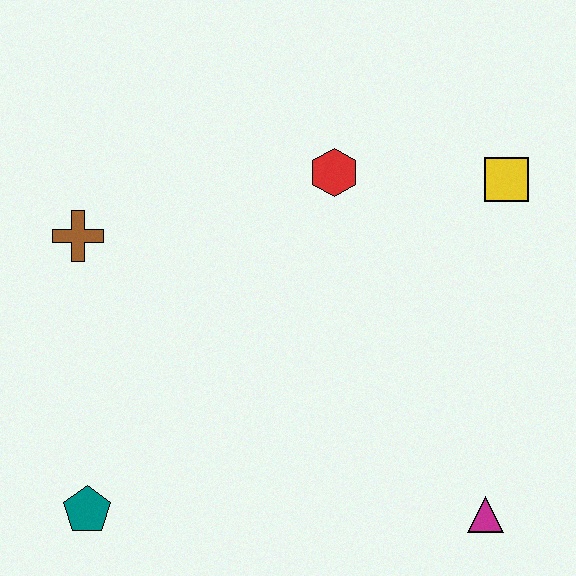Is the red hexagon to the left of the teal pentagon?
No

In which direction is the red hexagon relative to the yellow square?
The red hexagon is to the left of the yellow square.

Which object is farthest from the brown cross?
The magenta triangle is farthest from the brown cross.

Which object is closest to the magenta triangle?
The yellow square is closest to the magenta triangle.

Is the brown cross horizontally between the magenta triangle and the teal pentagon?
No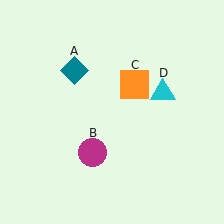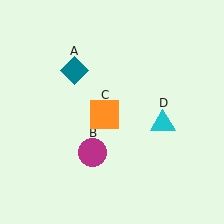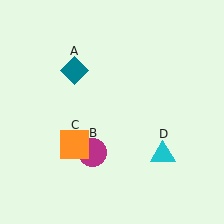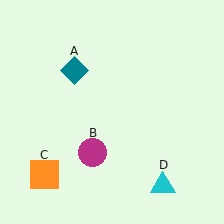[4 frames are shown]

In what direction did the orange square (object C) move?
The orange square (object C) moved down and to the left.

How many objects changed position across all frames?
2 objects changed position: orange square (object C), cyan triangle (object D).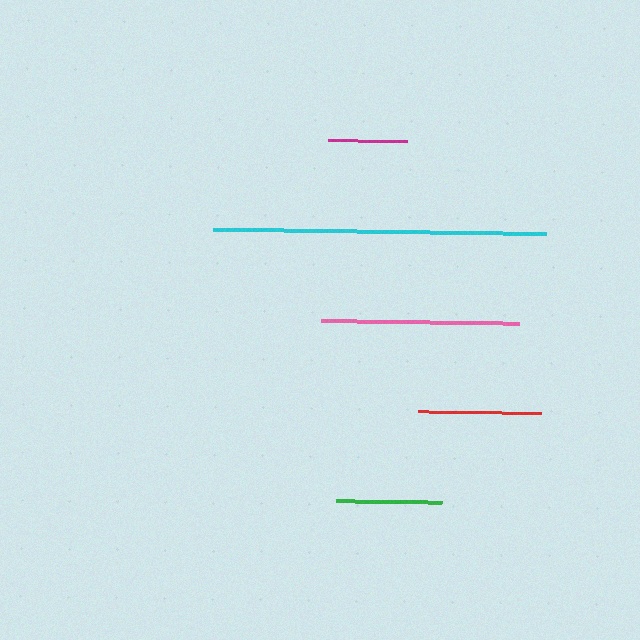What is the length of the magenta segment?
The magenta segment is approximately 79 pixels long.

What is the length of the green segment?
The green segment is approximately 106 pixels long.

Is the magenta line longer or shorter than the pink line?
The pink line is longer than the magenta line.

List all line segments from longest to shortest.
From longest to shortest: cyan, pink, red, green, magenta.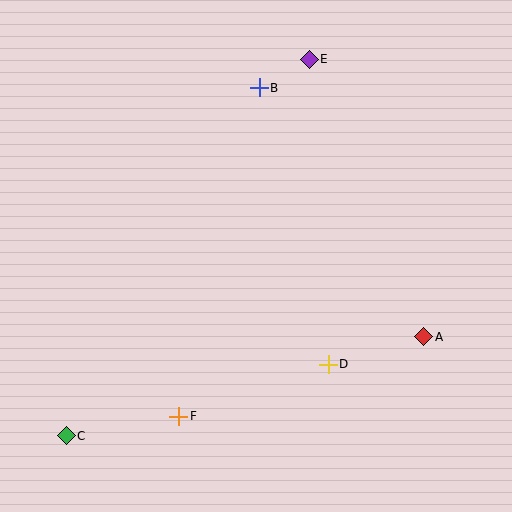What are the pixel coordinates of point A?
Point A is at (424, 337).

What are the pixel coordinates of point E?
Point E is at (309, 59).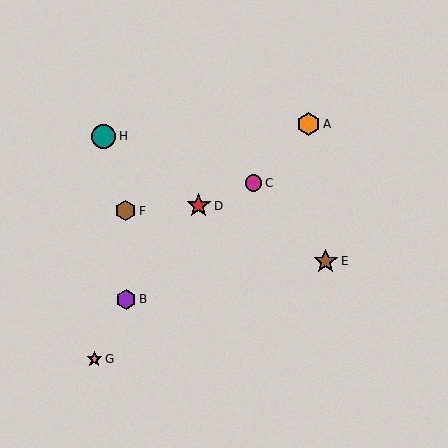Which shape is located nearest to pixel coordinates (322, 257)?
The brown star (labeled E) at (326, 261) is nearest to that location.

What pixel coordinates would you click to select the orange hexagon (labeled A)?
Click at (309, 124) to select the orange hexagon A.